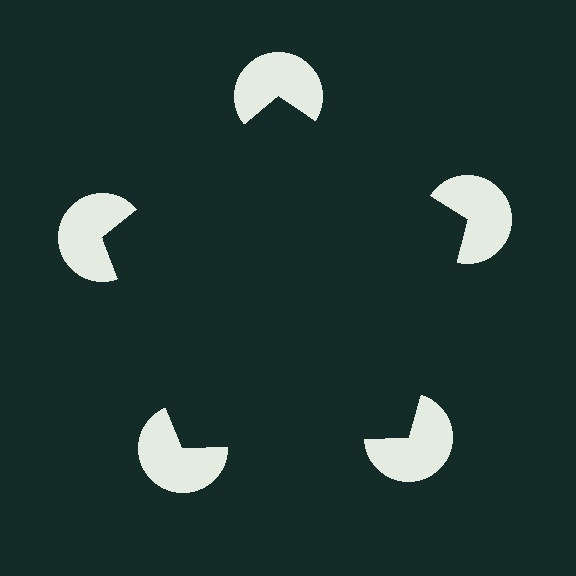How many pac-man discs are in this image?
There are 5 — one at each vertex of the illusory pentagon.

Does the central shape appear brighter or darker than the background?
It typically appears slightly darker than the background, even though no actual brightness change is drawn.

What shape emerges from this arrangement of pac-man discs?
An illusory pentagon — its edges are inferred from the aligned wedge cuts in the pac-man discs, not physically drawn.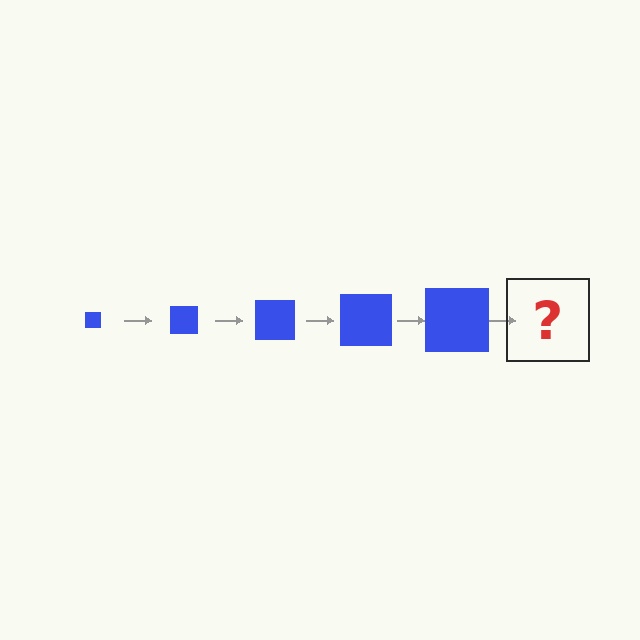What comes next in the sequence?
The next element should be a blue square, larger than the previous one.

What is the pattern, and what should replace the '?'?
The pattern is that the square gets progressively larger each step. The '?' should be a blue square, larger than the previous one.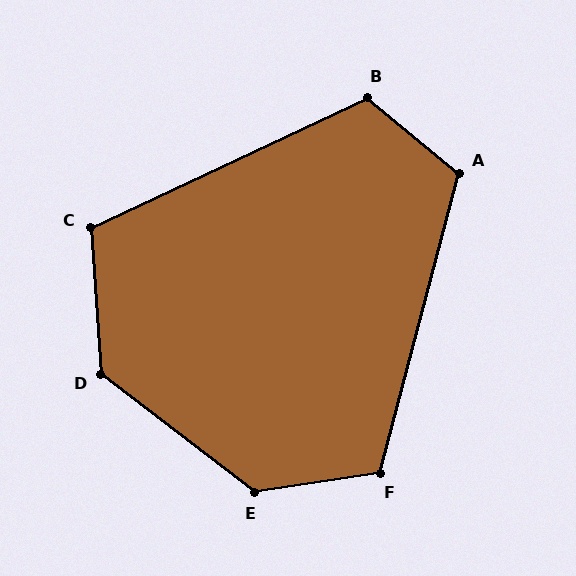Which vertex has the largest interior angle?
E, at approximately 134 degrees.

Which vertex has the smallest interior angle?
C, at approximately 111 degrees.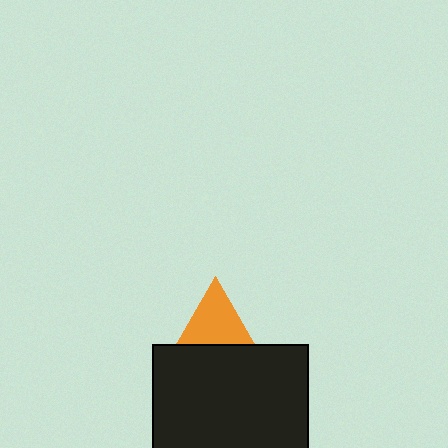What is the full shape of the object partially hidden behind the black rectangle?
The partially hidden object is an orange triangle.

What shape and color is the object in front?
The object in front is a black rectangle.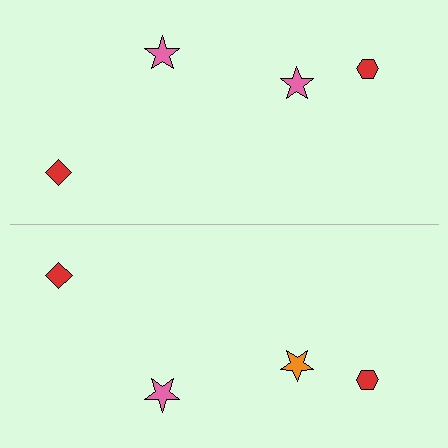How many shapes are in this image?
There are 8 shapes in this image.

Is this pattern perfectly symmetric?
No, the pattern is not perfectly symmetric. The orange star on the bottom side breaks the symmetry — its mirror counterpart is pink.